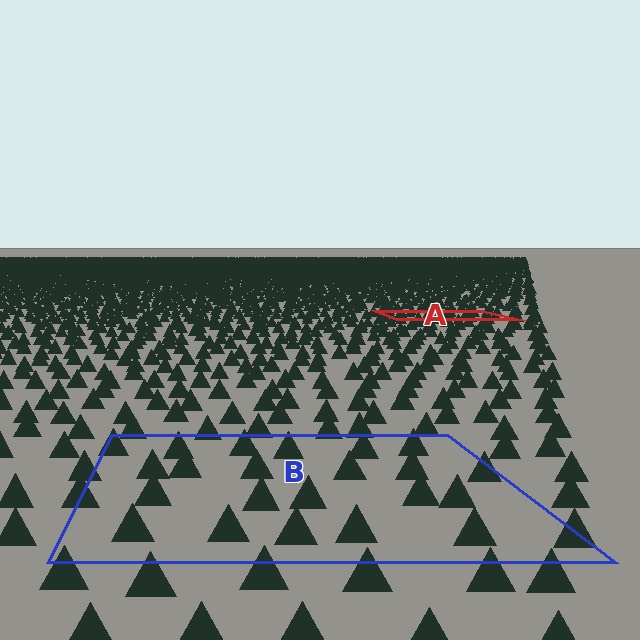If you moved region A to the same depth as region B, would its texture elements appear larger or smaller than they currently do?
They would appear larger. At a closer depth, the same texture elements are projected at a bigger on-screen size.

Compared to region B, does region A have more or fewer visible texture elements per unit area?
Region A has more texture elements per unit area — they are packed more densely because it is farther away.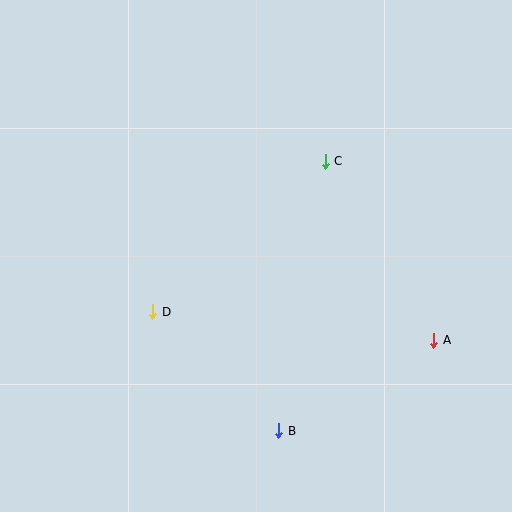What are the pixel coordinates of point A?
Point A is at (434, 340).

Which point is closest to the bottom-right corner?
Point A is closest to the bottom-right corner.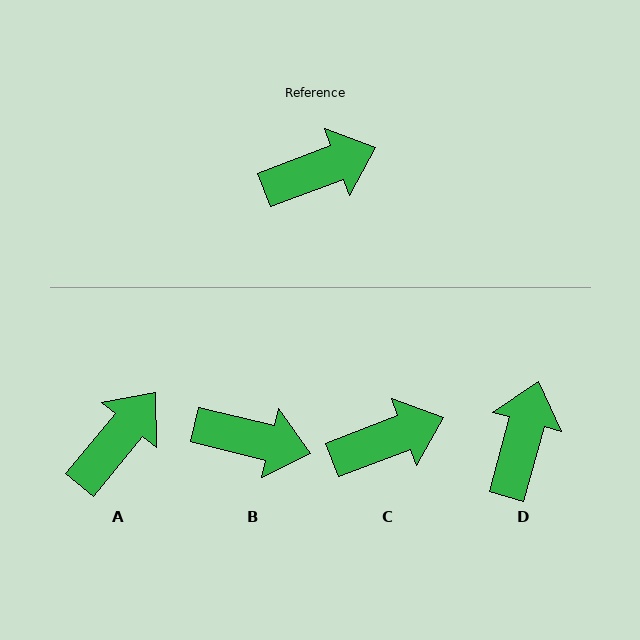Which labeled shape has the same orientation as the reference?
C.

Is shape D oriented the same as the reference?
No, it is off by about 54 degrees.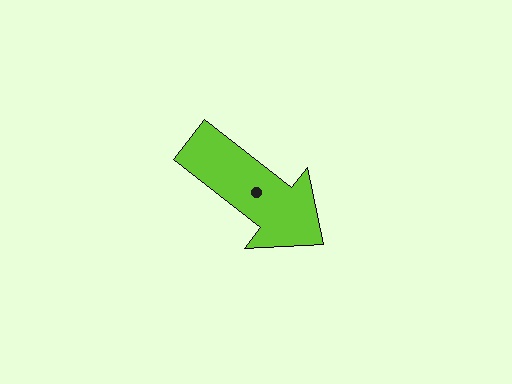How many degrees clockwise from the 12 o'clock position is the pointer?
Approximately 128 degrees.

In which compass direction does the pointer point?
Southeast.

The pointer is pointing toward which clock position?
Roughly 4 o'clock.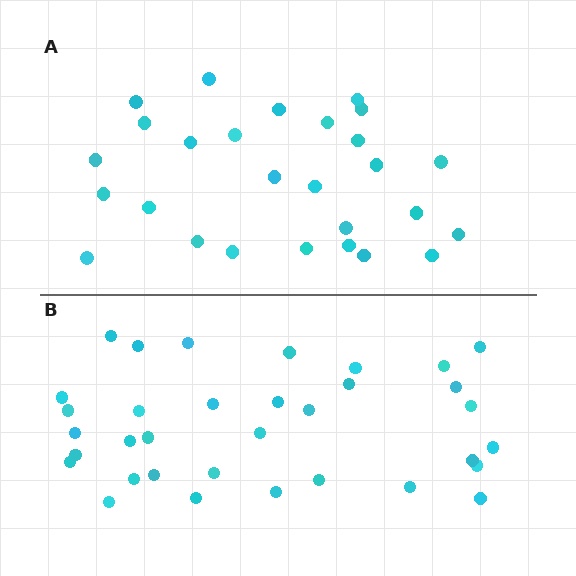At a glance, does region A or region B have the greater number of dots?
Region B (the bottom region) has more dots.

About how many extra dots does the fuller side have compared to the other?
Region B has roughly 8 or so more dots than region A.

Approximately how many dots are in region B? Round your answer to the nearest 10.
About 30 dots. (The exact count is 34, which rounds to 30.)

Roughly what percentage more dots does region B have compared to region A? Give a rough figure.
About 25% more.